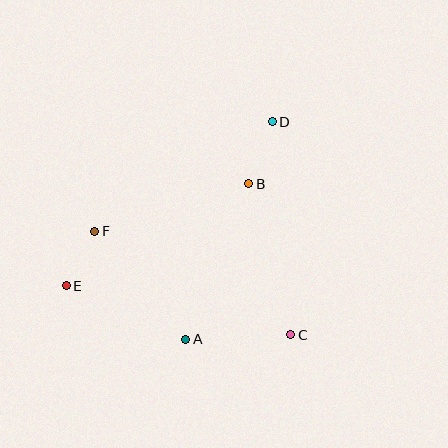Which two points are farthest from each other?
Points D and E are farthest from each other.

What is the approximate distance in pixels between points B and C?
The distance between B and C is approximately 157 pixels.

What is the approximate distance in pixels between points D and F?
The distance between D and F is approximately 209 pixels.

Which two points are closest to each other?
Points E and F are closest to each other.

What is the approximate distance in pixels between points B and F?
The distance between B and F is approximately 161 pixels.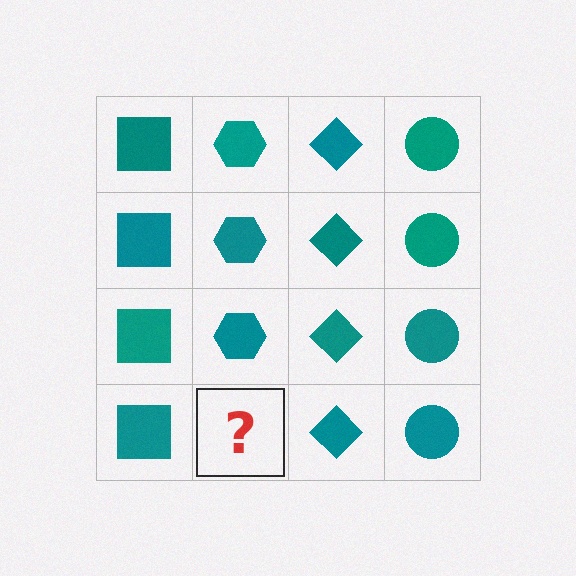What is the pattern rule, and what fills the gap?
The rule is that each column has a consistent shape. The gap should be filled with a teal hexagon.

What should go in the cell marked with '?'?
The missing cell should contain a teal hexagon.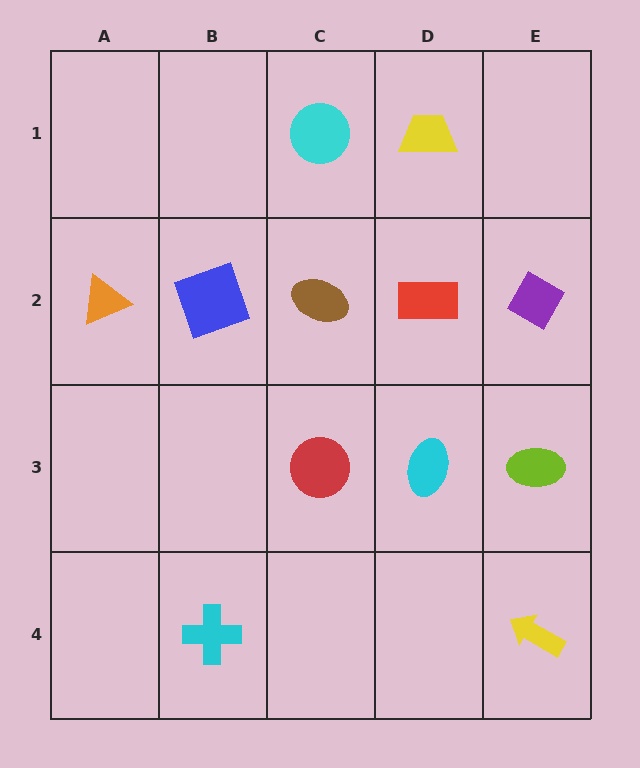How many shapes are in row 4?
2 shapes.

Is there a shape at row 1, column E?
No, that cell is empty.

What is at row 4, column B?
A cyan cross.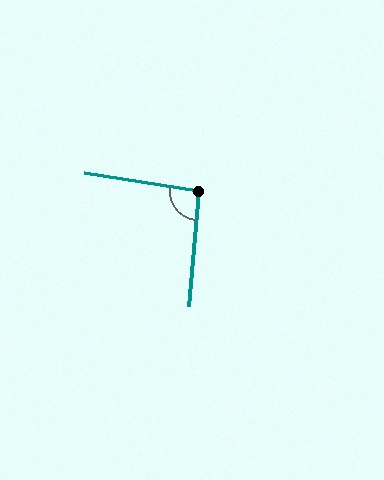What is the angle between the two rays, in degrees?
Approximately 94 degrees.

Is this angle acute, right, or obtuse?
It is approximately a right angle.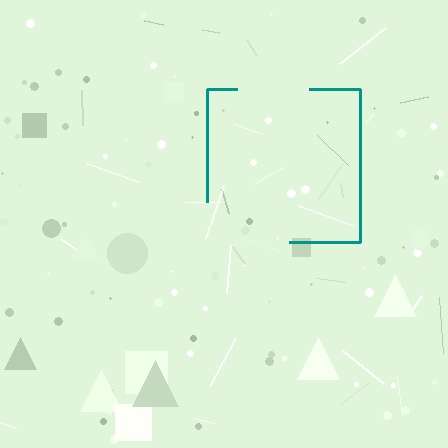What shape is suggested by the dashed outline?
The dashed outline suggests a square.